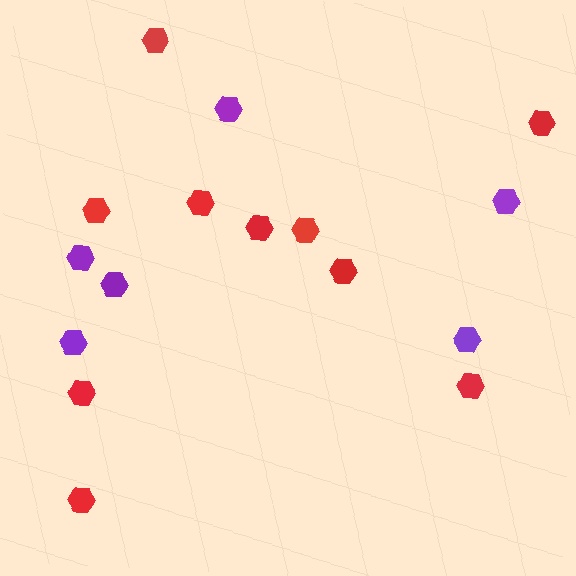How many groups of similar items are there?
There are 2 groups: one group of purple hexagons (6) and one group of red hexagons (10).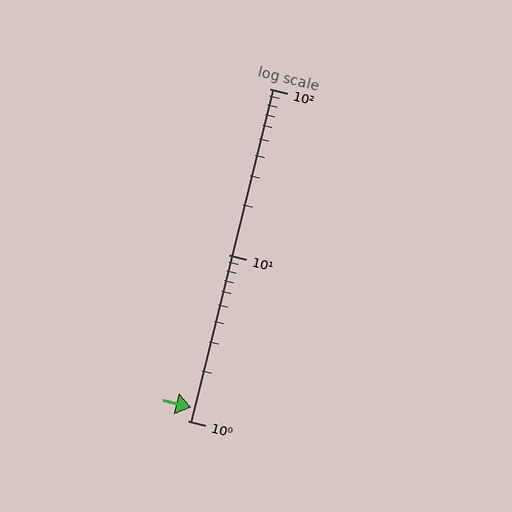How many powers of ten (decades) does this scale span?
The scale spans 2 decades, from 1 to 100.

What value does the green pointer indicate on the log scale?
The pointer indicates approximately 1.2.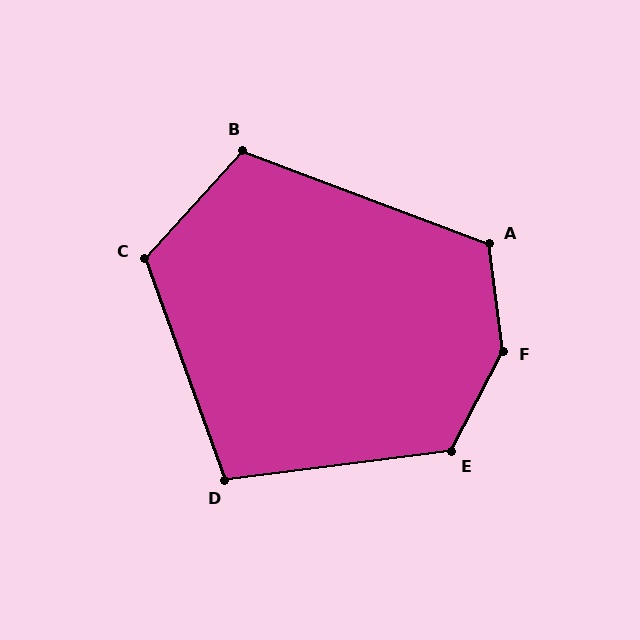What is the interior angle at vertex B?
Approximately 112 degrees (obtuse).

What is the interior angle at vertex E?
Approximately 125 degrees (obtuse).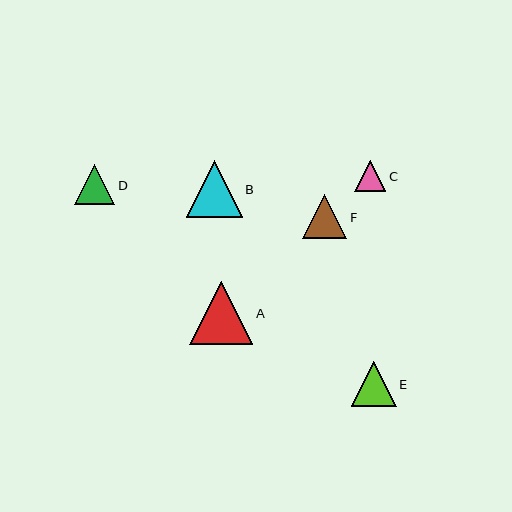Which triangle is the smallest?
Triangle C is the smallest with a size of approximately 31 pixels.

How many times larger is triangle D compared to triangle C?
Triangle D is approximately 1.3 times the size of triangle C.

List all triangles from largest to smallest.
From largest to smallest: A, B, E, F, D, C.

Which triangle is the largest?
Triangle A is the largest with a size of approximately 63 pixels.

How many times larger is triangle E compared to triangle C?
Triangle E is approximately 1.5 times the size of triangle C.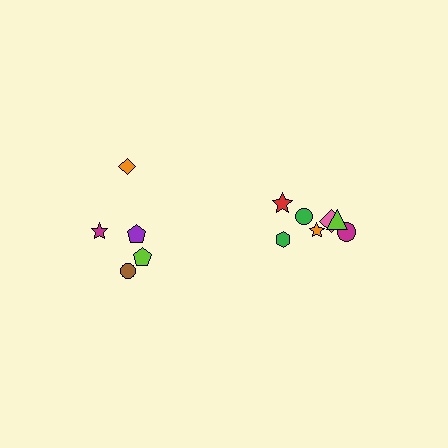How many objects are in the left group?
There are 5 objects.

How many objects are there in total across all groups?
There are 12 objects.